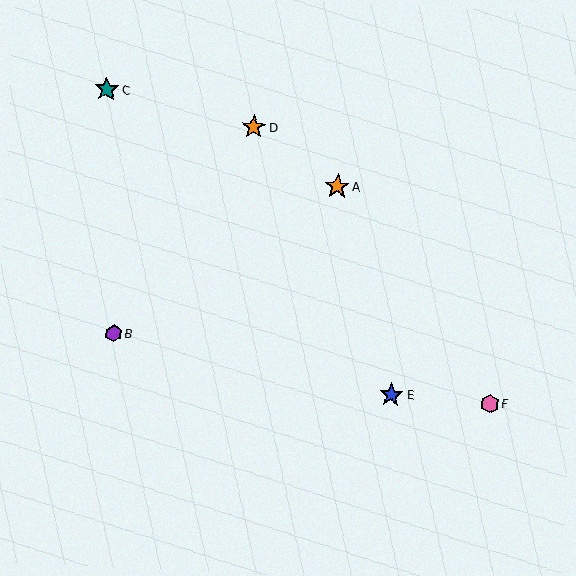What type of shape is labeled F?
Shape F is a pink hexagon.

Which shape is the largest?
The orange star (labeled A) is the largest.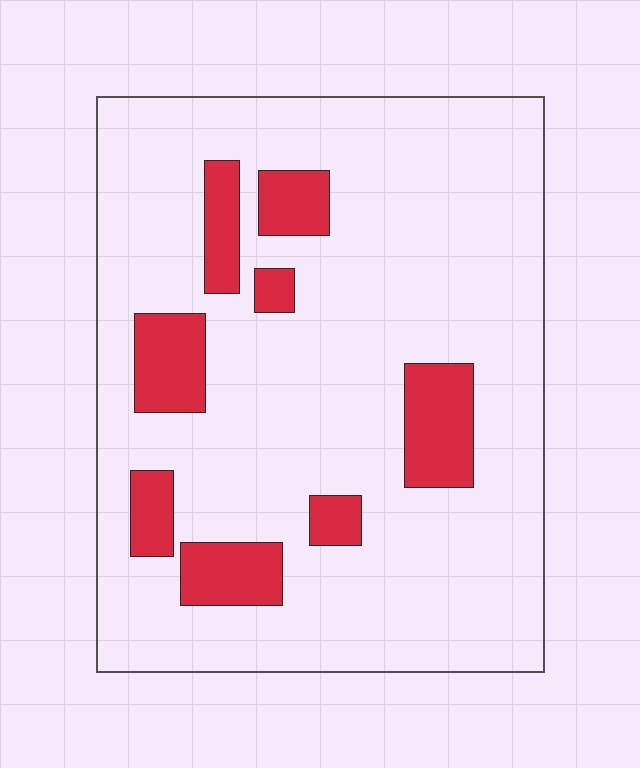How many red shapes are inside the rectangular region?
8.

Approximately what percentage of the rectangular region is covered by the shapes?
Approximately 15%.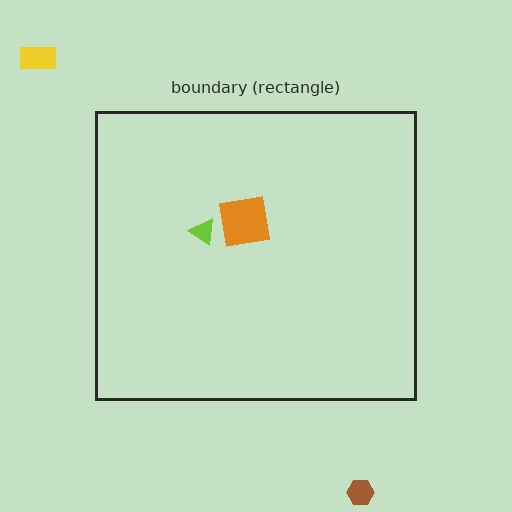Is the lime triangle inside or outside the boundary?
Inside.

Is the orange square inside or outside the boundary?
Inside.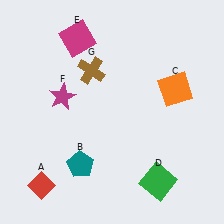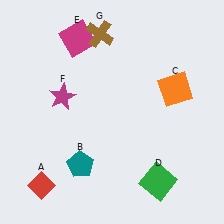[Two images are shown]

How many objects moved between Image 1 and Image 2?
1 object moved between the two images.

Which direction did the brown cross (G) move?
The brown cross (G) moved up.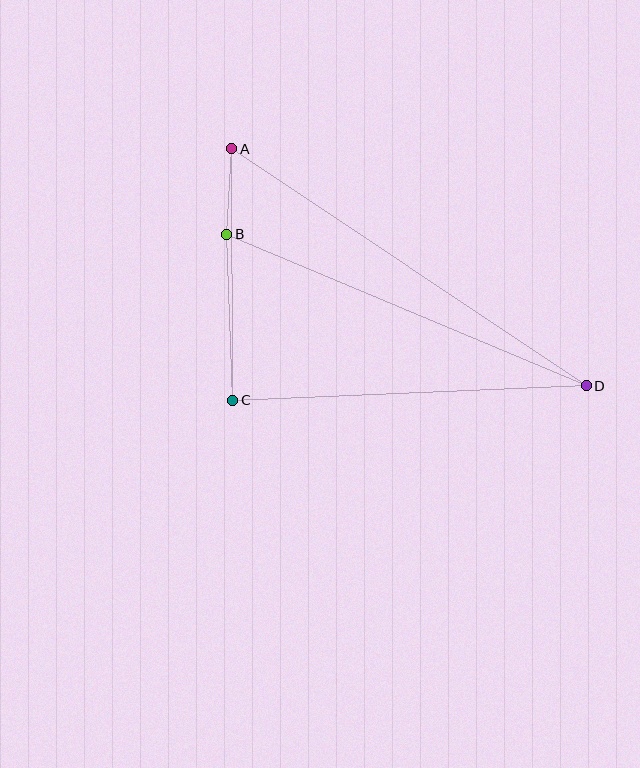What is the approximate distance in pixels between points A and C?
The distance between A and C is approximately 252 pixels.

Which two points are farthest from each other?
Points A and D are farthest from each other.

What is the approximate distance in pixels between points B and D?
The distance between B and D is approximately 390 pixels.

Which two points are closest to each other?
Points A and B are closest to each other.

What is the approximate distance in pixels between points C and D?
The distance between C and D is approximately 354 pixels.